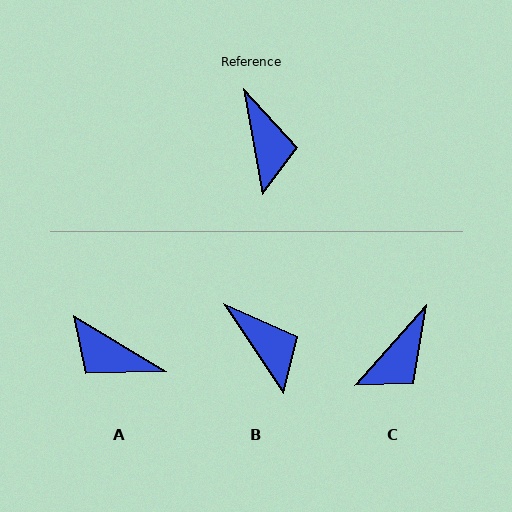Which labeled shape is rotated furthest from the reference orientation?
A, about 132 degrees away.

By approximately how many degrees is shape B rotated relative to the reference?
Approximately 23 degrees counter-clockwise.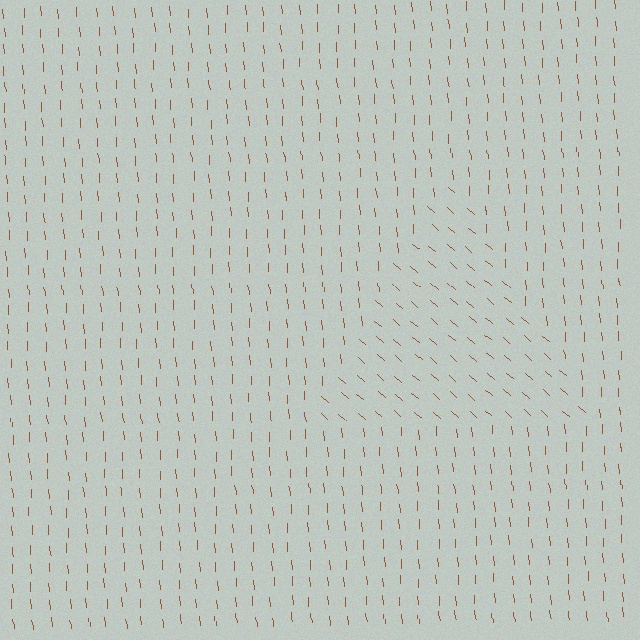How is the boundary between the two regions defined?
The boundary is defined purely by a change in line orientation (approximately 45 degrees difference). All lines are the same color and thickness.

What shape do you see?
I see a triangle.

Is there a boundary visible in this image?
Yes, there is a texture boundary formed by a change in line orientation.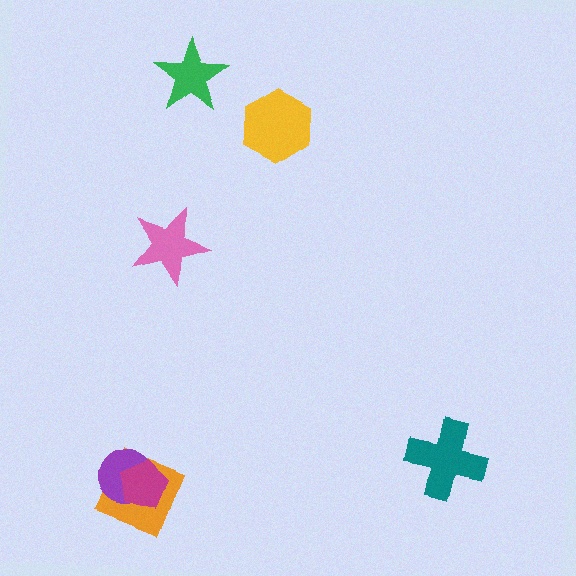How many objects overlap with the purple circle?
2 objects overlap with the purple circle.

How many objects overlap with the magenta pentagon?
2 objects overlap with the magenta pentagon.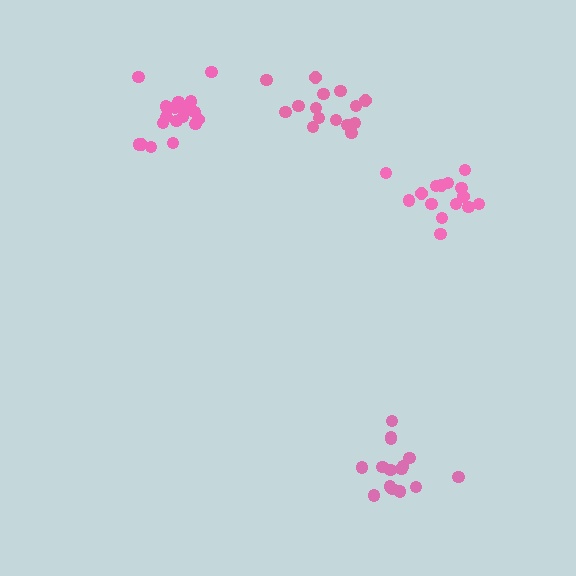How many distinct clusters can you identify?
There are 4 distinct clusters.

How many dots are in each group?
Group 1: 18 dots, Group 2: 15 dots, Group 3: 15 dots, Group 4: 15 dots (63 total).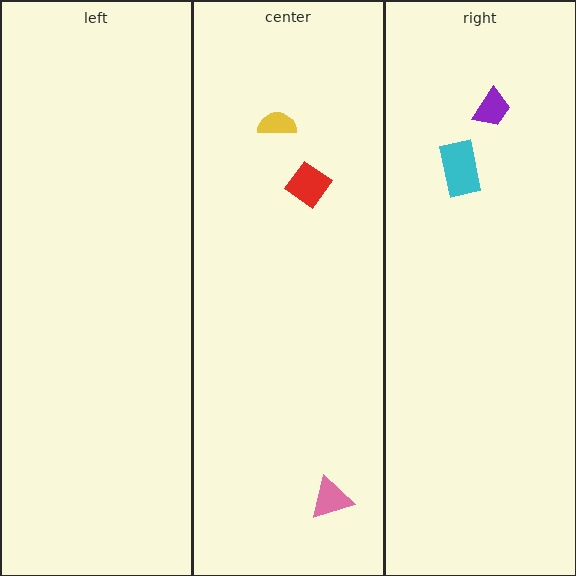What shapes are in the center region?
The yellow semicircle, the pink triangle, the red diamond.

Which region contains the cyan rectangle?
The right region.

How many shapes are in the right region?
2.